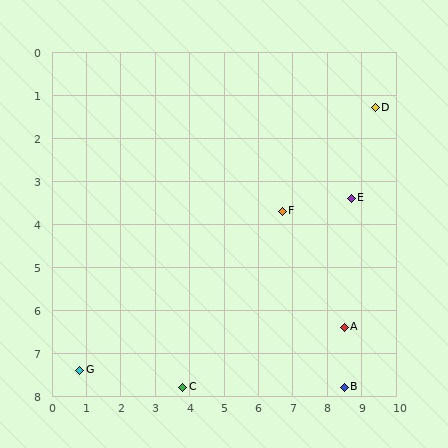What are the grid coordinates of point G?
Point G is at approximately (0.8, 7.4).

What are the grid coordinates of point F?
Point F is at approximately (6.7, 3.7).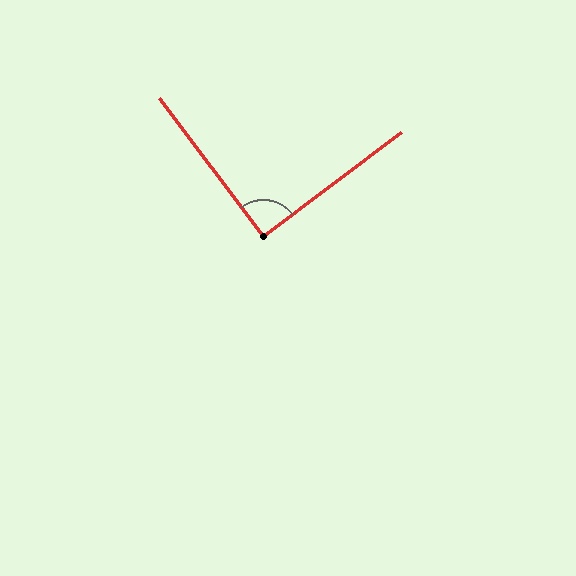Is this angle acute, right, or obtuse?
It is approximately a right angle.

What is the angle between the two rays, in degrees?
Approximately 90 degrees.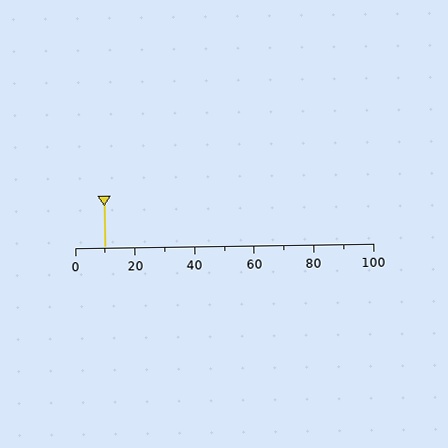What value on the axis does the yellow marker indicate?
The marker indicates approximately 10.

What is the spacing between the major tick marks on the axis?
The major ticks are spaced 20 apart.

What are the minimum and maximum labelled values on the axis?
The axis runs from 0 to 100.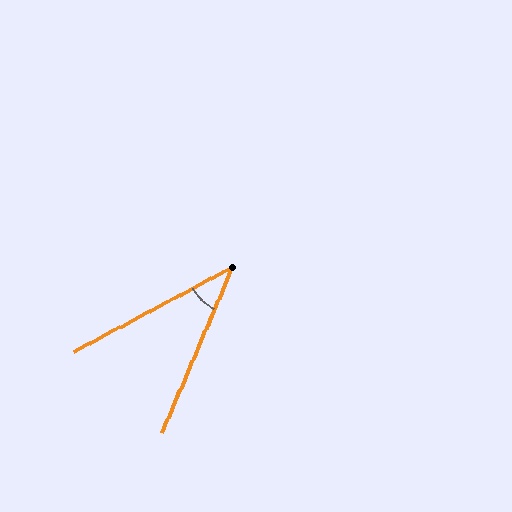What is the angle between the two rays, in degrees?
Approximately 39 degrees.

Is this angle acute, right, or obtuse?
It is acute.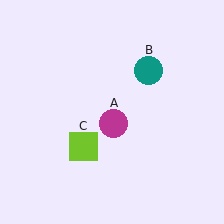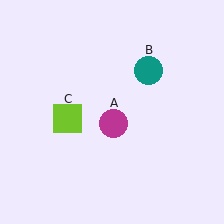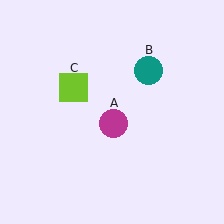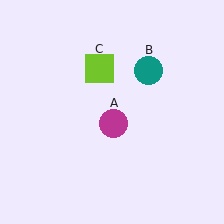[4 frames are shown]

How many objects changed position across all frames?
1 object changed position: lime square (object C).